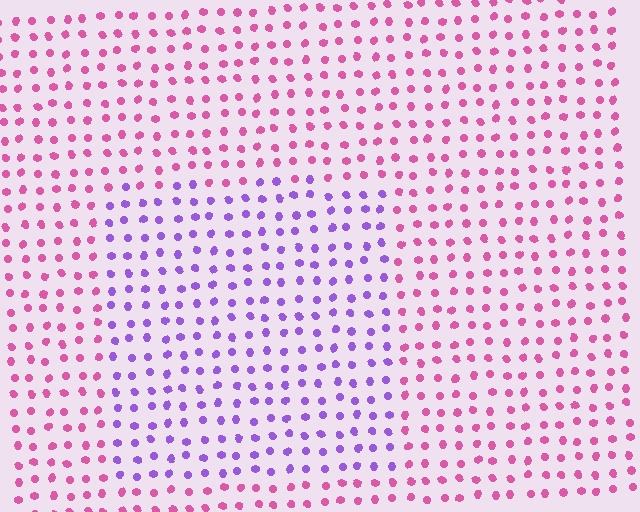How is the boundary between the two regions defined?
The boundary is defined purely by a slight shift in hue (about 54 degrees). Spacing, size, and orientation are identical on both sides.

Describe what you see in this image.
The image is filled with small pink elements in a uniform arrangement. A rectangle-shaped region is visible where the elements are tinted to a slightly different hue, forming a subtle color boundary.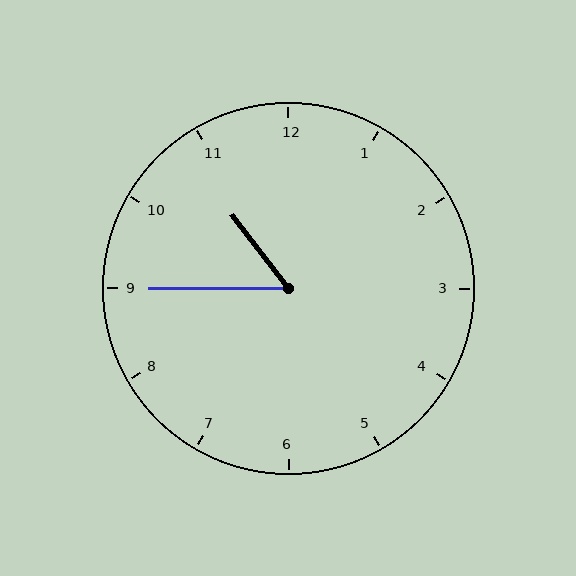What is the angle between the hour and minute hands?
Approximately 52 degrees.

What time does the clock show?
10:45.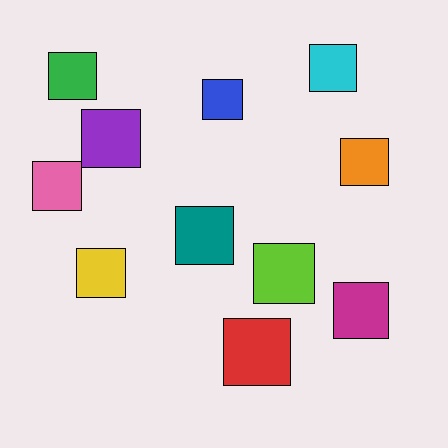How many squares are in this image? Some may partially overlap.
There are 11 squares.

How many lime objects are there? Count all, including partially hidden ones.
There is 1 lime object.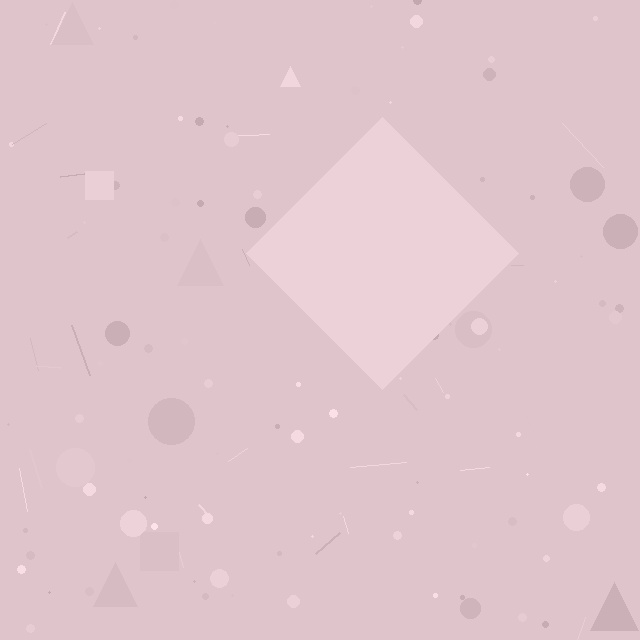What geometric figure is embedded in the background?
A diamond is embedded in the background.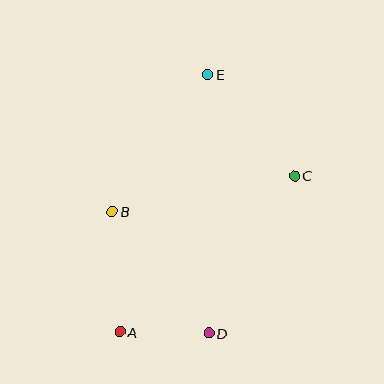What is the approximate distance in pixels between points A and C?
The distance between A and C is approximately 235 pixels.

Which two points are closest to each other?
Points A and D are closest to each other.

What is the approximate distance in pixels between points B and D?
The distance between B and D is approximately 155 pixels.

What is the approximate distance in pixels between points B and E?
The distance between B and E is approximately 167 pixels.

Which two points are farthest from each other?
Points A and E are farthest from each other.